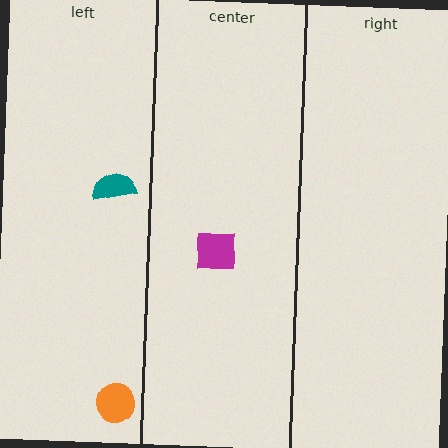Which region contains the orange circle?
The left region.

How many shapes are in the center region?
1.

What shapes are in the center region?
The magenta square.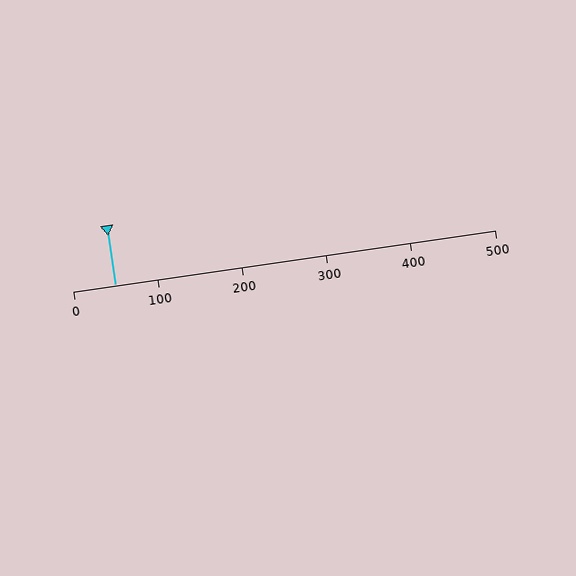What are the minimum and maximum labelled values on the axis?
The axis runs from 0 to 500.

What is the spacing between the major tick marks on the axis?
The major ticks are spaced 100 apart.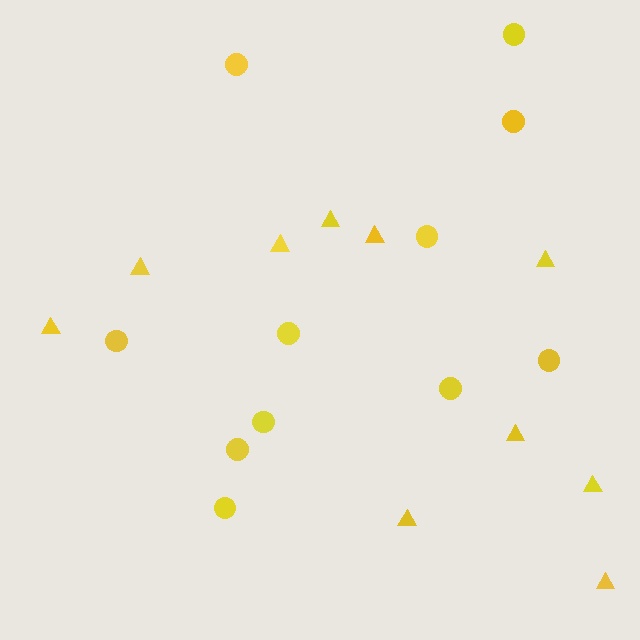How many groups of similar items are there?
There are 2 groups: one group of circles (11) and one group of triangles (10).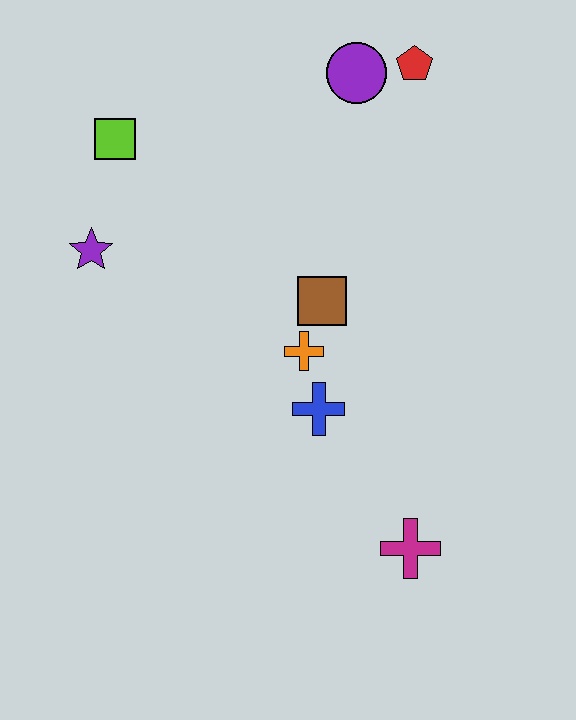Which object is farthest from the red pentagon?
The magenta cross is farthest from the red pentagon.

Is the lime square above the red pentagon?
No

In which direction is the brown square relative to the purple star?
The brown square is to the right of the purple star.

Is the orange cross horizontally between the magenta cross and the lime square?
Yes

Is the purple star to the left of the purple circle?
Yes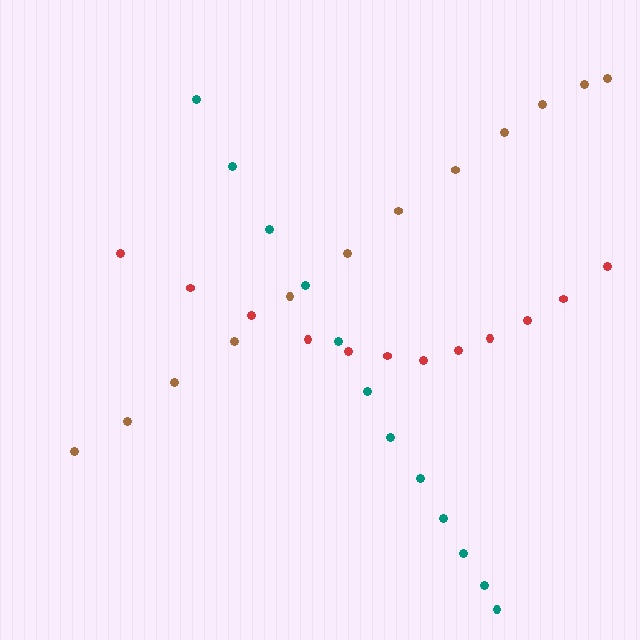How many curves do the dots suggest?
There are 3 distinct paths.